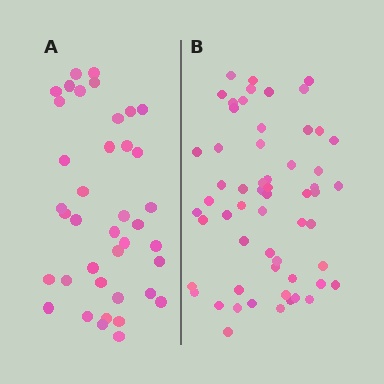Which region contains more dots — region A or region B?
Region B (the right region) has more dots.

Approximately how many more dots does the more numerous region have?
Region B has approximately 20 more dots than region A.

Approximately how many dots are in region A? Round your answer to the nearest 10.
About 40 dots. (The exact count is 39, which rounds to 40.)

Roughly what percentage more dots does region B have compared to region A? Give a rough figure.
About 50% more.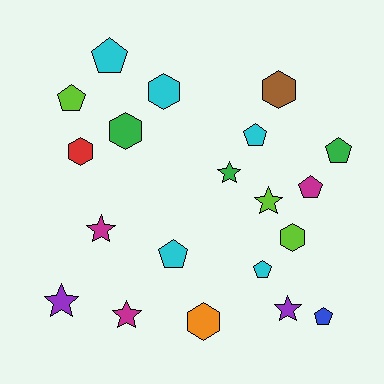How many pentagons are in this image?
There are 8 pentagons.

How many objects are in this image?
There are 20 objects.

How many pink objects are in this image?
There are no pink objects.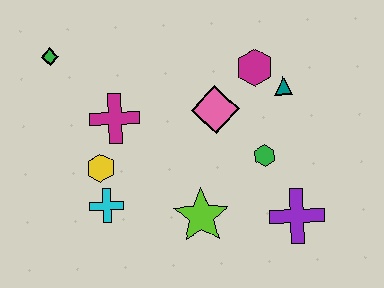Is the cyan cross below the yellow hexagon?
Yes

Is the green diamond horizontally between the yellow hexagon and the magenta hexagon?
No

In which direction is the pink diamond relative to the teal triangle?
The pink diamond is to the left of the teal triangle.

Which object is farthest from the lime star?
The green diamond is farthest from the lime star.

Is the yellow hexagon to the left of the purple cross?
Yes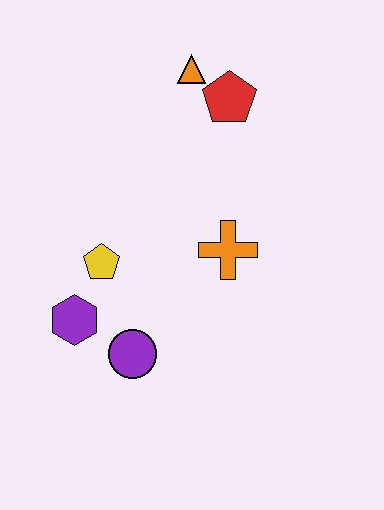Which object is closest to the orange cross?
The yellow pentagon is closest to the orange cross.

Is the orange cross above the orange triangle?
No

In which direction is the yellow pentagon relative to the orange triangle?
The yellow pentagon is below the orange triangle.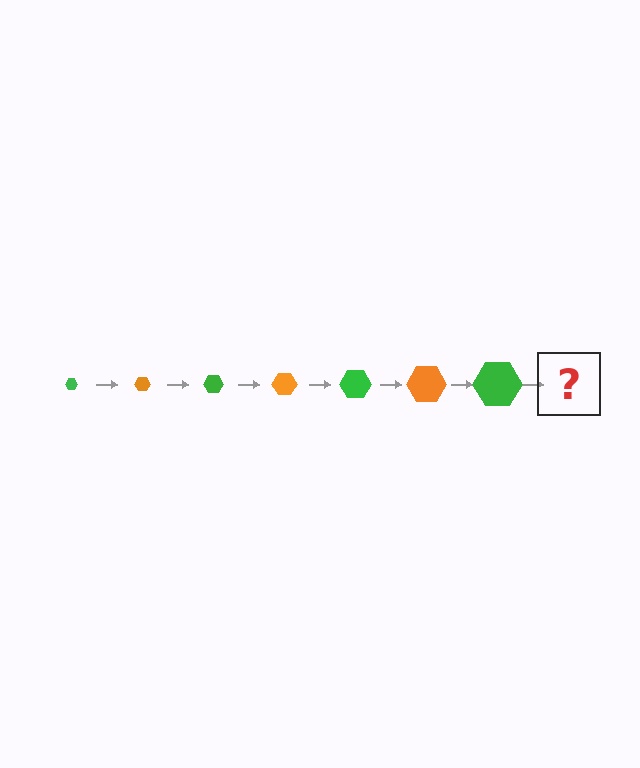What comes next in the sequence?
The next element should be an orange hexagon, larger than the previous one.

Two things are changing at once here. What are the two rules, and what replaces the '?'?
The two rules are that the hexagon grows larger each step and the color cycles through green and orange. The '?' should be an orange hexagon, larger than the previous one.